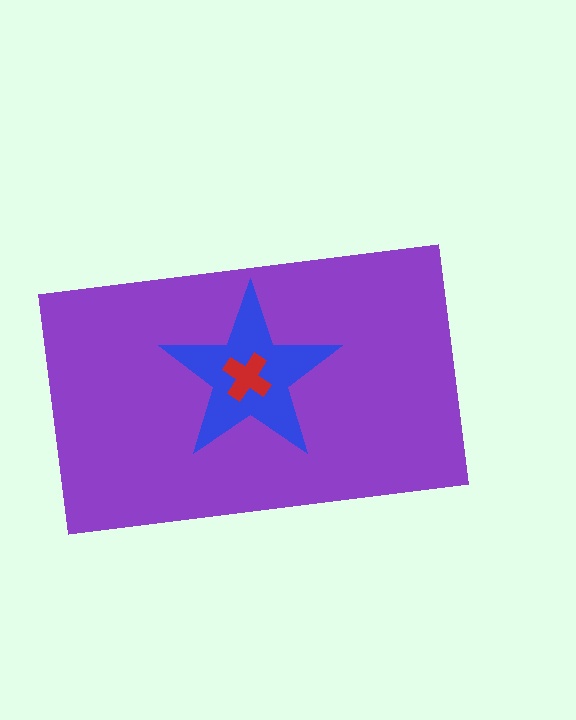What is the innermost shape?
The red cross.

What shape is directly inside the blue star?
The red cross.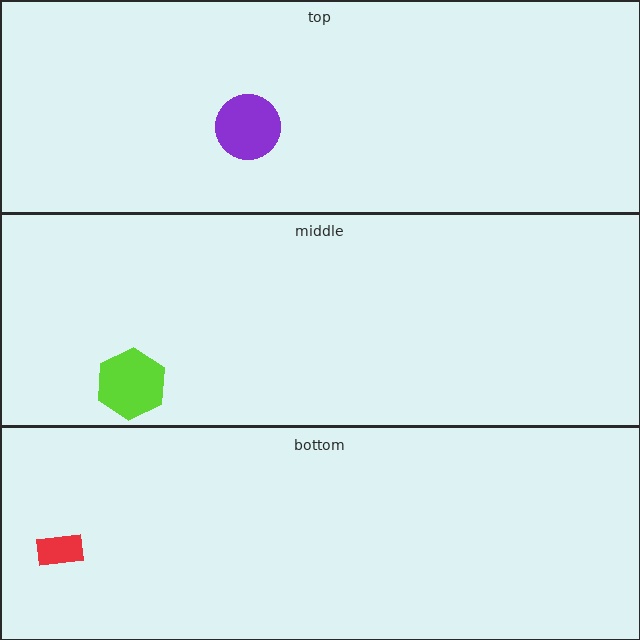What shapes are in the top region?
The purple circle.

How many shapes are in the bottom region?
1.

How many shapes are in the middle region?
1.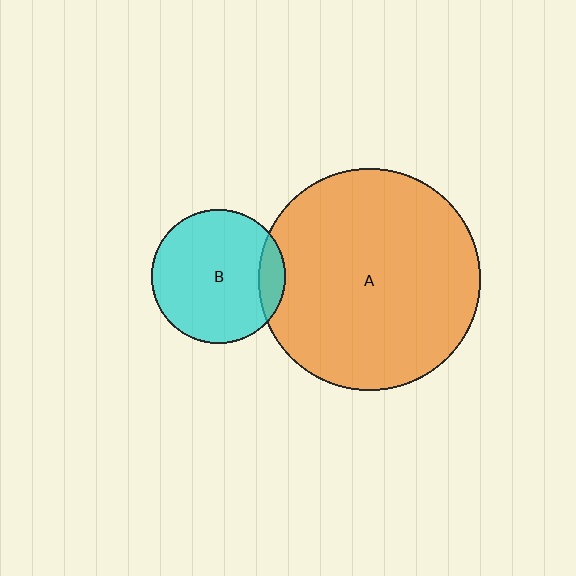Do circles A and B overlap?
Yes.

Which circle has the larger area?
Circle A (orange).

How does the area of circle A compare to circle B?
Approximately 2.8 times.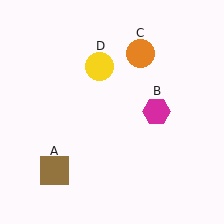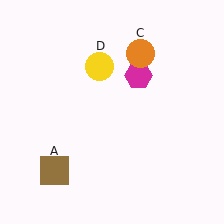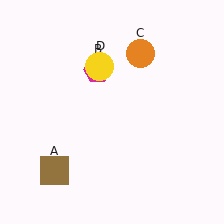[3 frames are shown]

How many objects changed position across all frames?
1 object changed position: magenta hexagon (object B).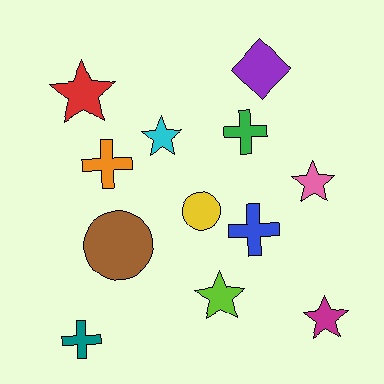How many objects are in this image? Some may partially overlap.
There are 12 objects.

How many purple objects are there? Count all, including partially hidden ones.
There is 1 purple object.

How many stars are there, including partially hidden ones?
There are 5 stars.